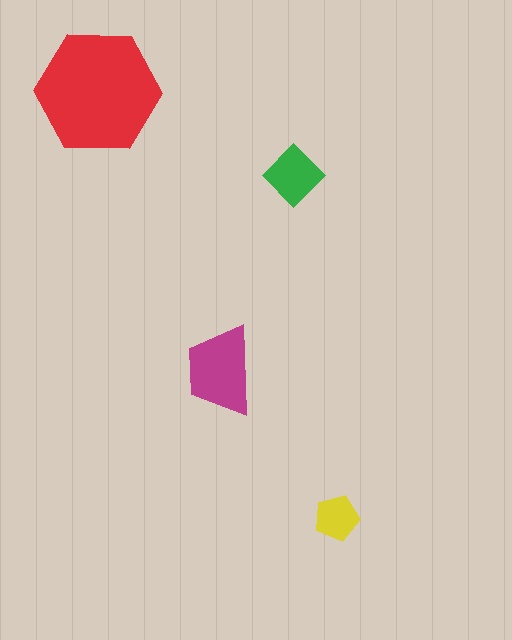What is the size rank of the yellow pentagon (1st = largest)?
4th.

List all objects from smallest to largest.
The yellow pentagon, the green diamond, the magenta trapezoid, the red hexagon.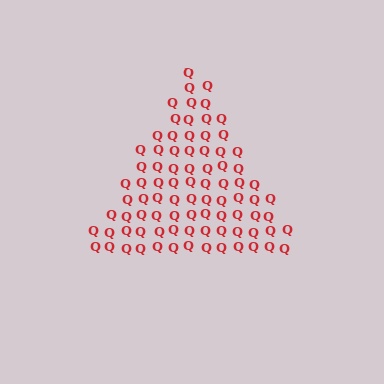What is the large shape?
The large shape is a triangle.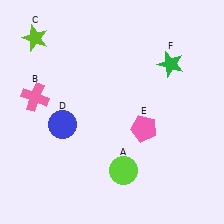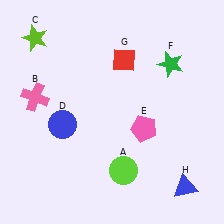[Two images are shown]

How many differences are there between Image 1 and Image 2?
There are 2 differences between the two images.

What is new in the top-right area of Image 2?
A red diamond (G) was added in the top-right area of Image 2.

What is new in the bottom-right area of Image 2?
A blue triangle (H) was added in the bottom-right area of Image 2.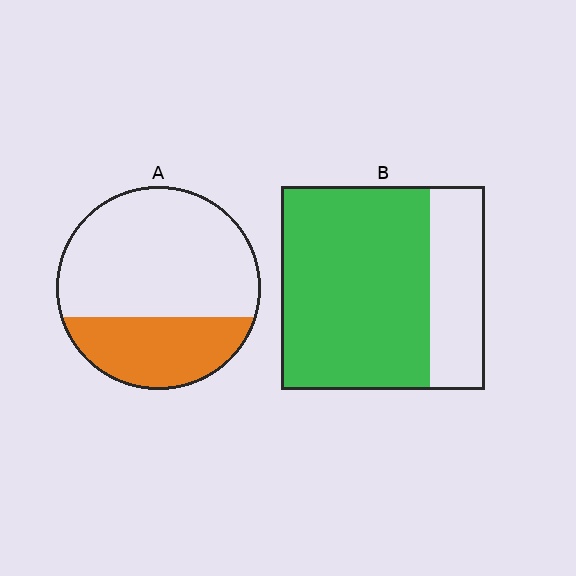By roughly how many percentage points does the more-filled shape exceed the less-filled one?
By roughly 40 percentage points (B over A).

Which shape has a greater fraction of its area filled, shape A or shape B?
Shape B.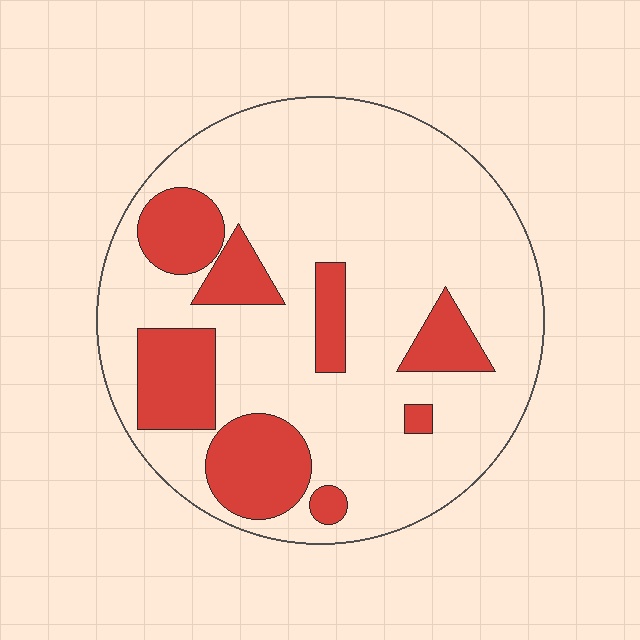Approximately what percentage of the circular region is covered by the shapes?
Approximately 25%.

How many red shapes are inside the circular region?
8.